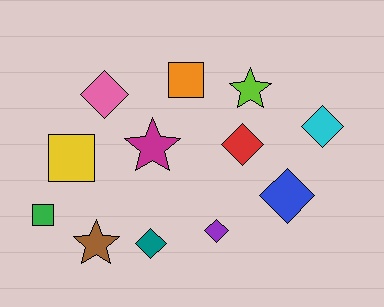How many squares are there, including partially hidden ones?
There are 3 squares.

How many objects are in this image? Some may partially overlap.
There are 12 objects.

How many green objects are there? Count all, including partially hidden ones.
There is 1 green object.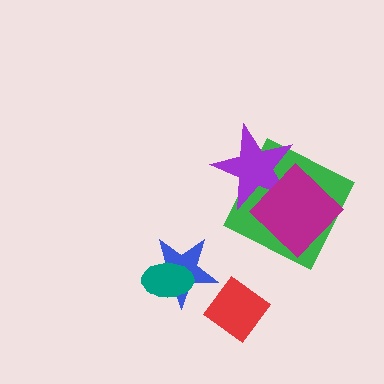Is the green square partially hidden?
Yes, it is partially covered by another shape.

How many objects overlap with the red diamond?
0 objects overlap with the red diamond.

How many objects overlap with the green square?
2 objects overlap with the green square.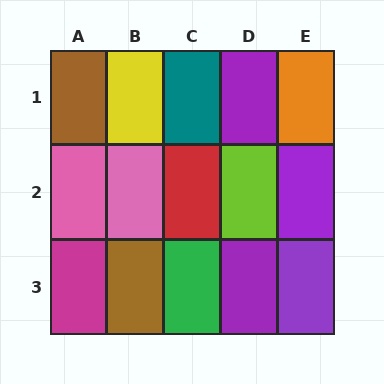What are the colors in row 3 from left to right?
Magenta, brown, green, purple, purple.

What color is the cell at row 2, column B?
Pink.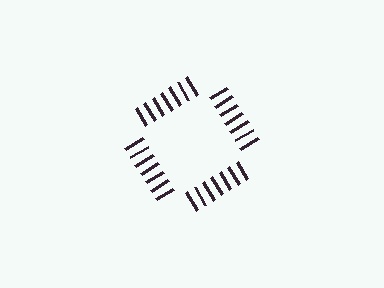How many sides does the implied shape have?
4 sides — the line-ends trace a square.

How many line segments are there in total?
28 — 7 along each of the 4 edges.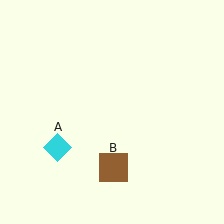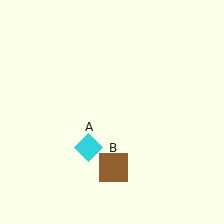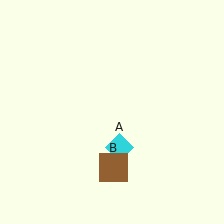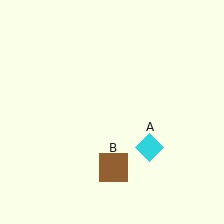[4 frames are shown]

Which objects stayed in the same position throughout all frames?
Brown square (object B) remained stationary.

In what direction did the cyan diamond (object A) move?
The cyan diamond (object A) moved right.